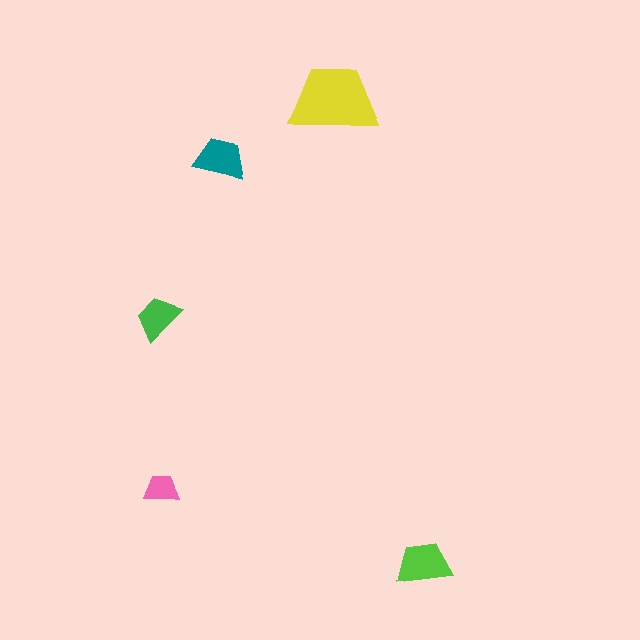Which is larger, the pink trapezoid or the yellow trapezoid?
The yellow one.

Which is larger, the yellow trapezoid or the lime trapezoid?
The yellow one.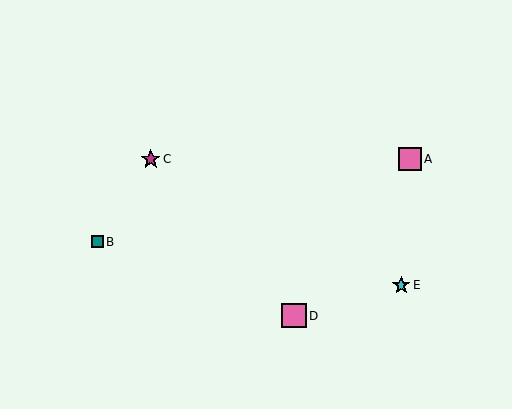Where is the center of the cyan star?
The center of the cyan star is at (401, 285).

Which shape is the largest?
The pink square (labeled D) is the largest.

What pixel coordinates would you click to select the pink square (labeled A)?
Click at (410, 159) to select the pink square A.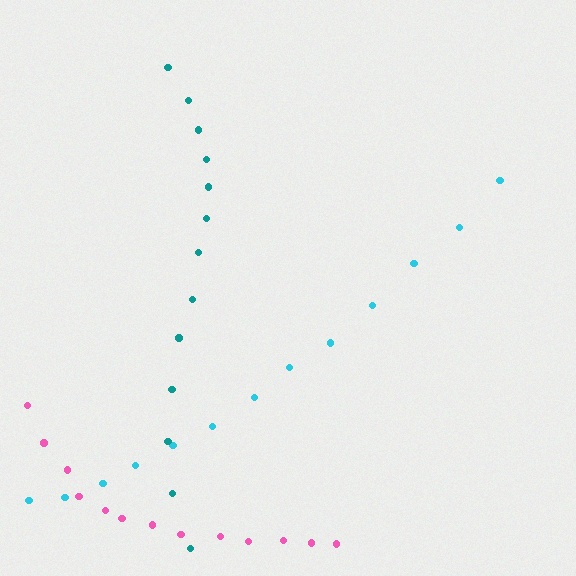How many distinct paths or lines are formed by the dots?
There are 3 distinct paths.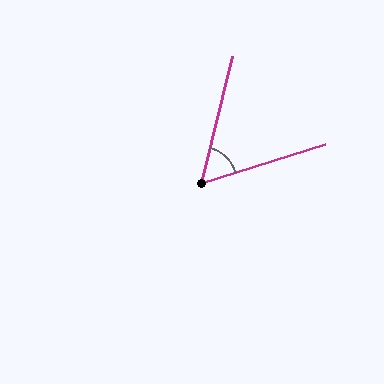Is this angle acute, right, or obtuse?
It is acute.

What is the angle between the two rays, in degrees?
Approximately 59 degrees.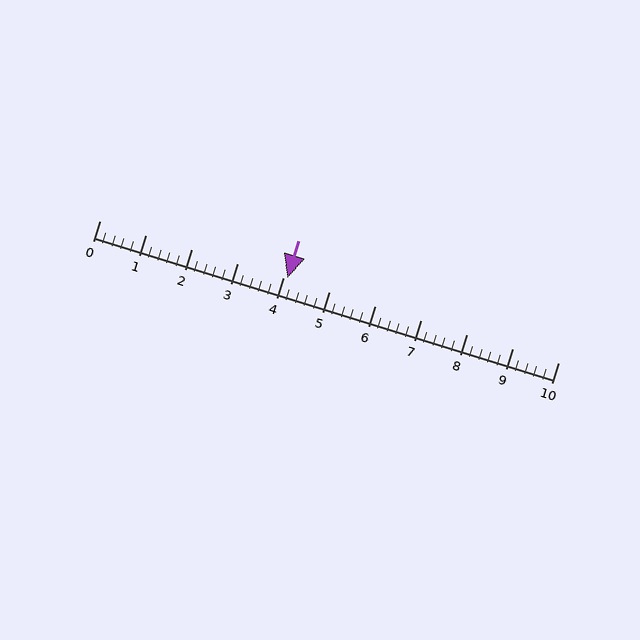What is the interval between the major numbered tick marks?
The major tick marks are spaced 1 units apart.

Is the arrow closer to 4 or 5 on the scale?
The arrow is closer to 4.